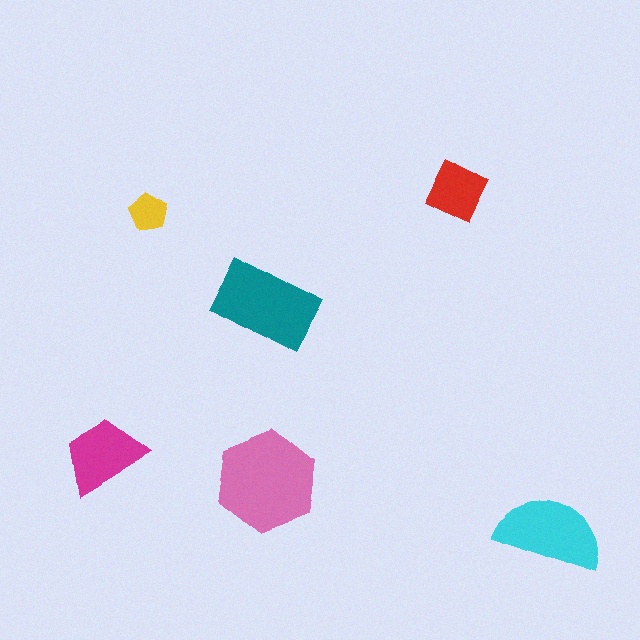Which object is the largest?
The pink hexagon.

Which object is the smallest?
The yellow pentagon.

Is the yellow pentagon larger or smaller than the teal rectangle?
Smaller.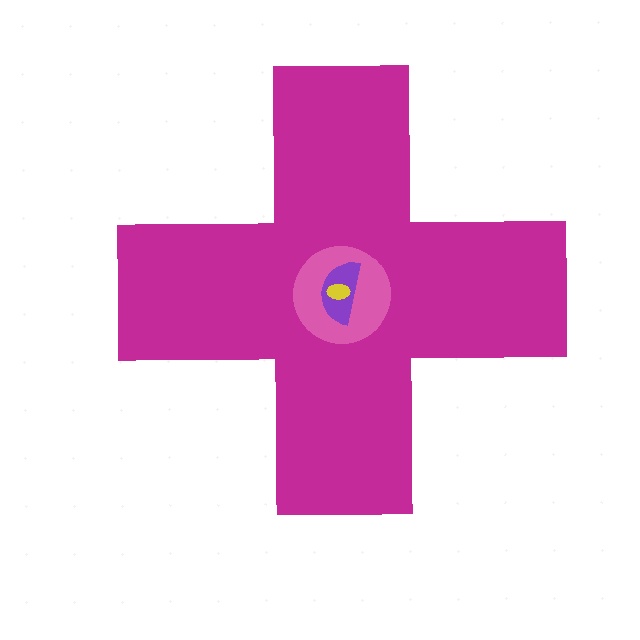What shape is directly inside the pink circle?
The purple semicircle.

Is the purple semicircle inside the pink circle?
Yes.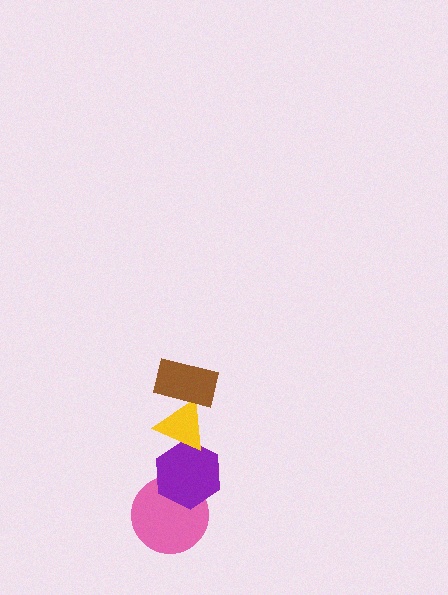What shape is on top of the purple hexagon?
The yellow triangle is on top of the purple hexagon.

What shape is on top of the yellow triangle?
The brown rectangle is on top of the yellow triangle.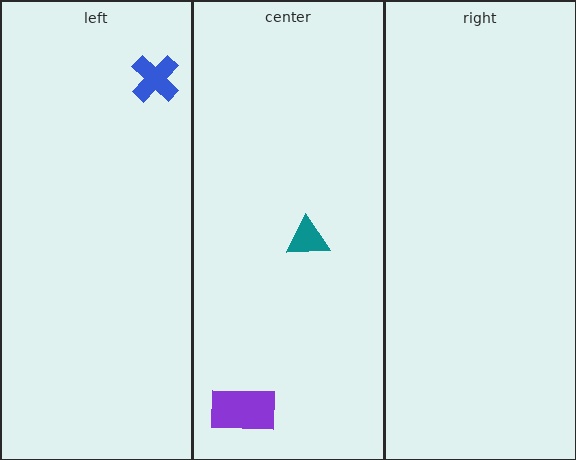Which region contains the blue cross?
The left region.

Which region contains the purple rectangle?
The center region.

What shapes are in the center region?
The purple rectangle, the teal triangle.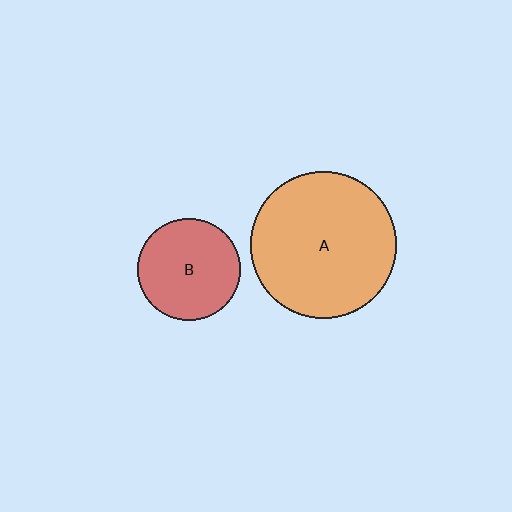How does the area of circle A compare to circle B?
Approximately 2.0 times.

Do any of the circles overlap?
No, none of the circles overlap.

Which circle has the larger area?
Circle A (orange).